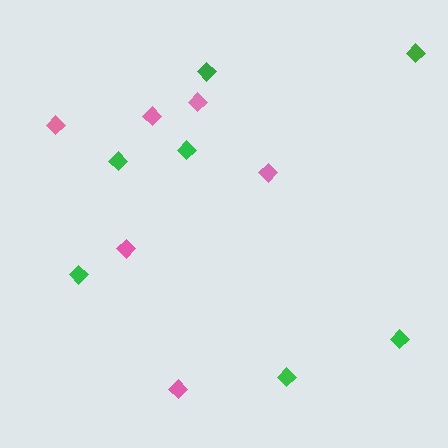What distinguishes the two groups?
There are 2 groups: one group of pink diamonds (6) and one group of green diamonds (7).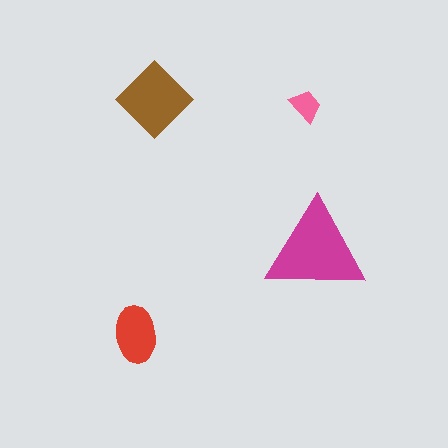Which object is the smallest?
The pink trapezoid.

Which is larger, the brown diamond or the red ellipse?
The brown diamond.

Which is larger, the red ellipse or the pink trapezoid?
The red ellipse.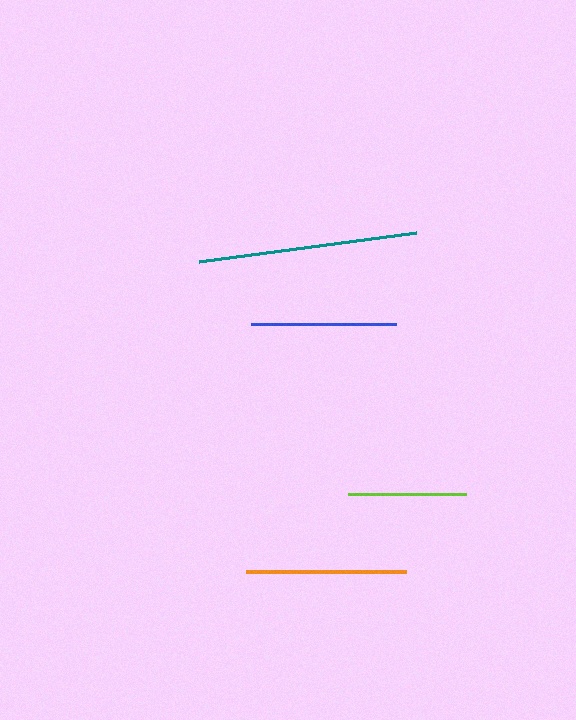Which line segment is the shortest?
The lime line is the shortest at approximately 118 pixels.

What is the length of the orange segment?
The orange segment is approximately 160 pixels long.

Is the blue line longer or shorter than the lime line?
The blue line is longer than the lime line.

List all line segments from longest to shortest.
From longest to shortest: teal, orange, blue, lime.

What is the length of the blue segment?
The blue segment is approximately 145 pixels long.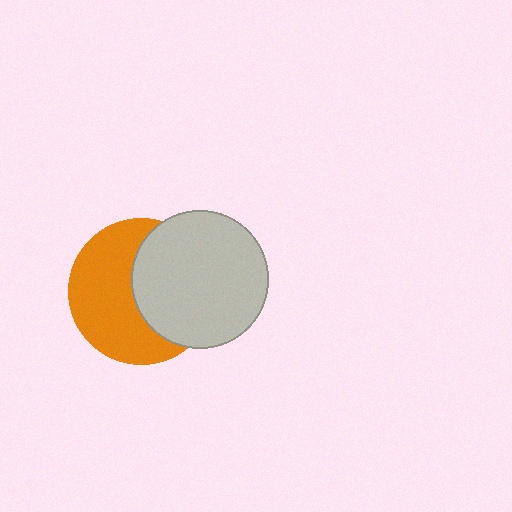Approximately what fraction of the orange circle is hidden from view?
Roughly 45% of the orange circle is hidden behind the light gray circle.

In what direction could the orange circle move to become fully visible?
The orange circle could move left. That would shift it out from behind the light gray circle entirely.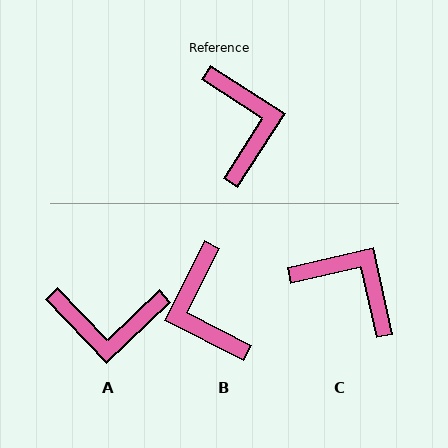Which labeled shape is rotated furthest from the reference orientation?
B, about 174 degrees away.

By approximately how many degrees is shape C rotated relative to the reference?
Approximately 45 degrees counter-clockwise.